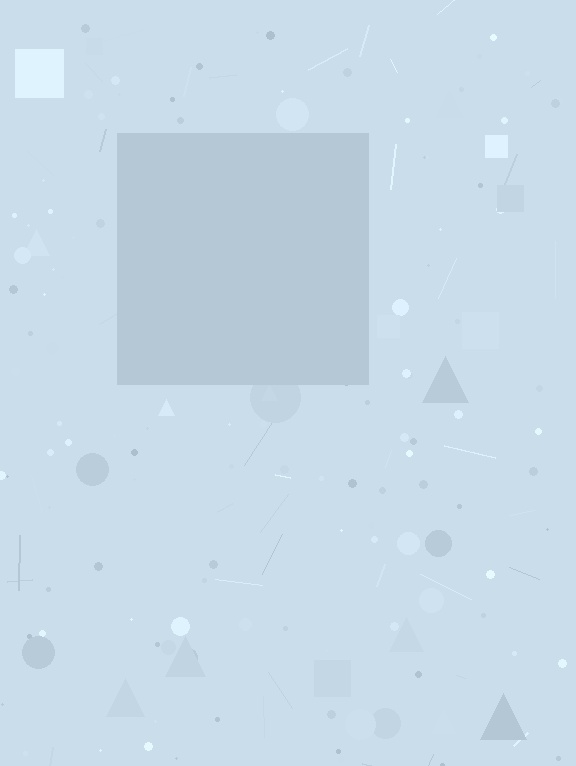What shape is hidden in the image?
A square is hidden in the image.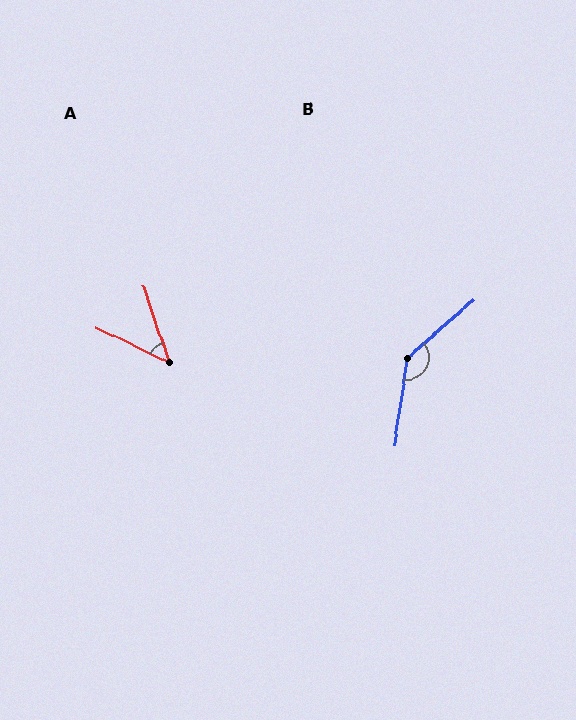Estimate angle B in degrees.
Approximately 140 degrees.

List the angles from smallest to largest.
A (45°), B (140°).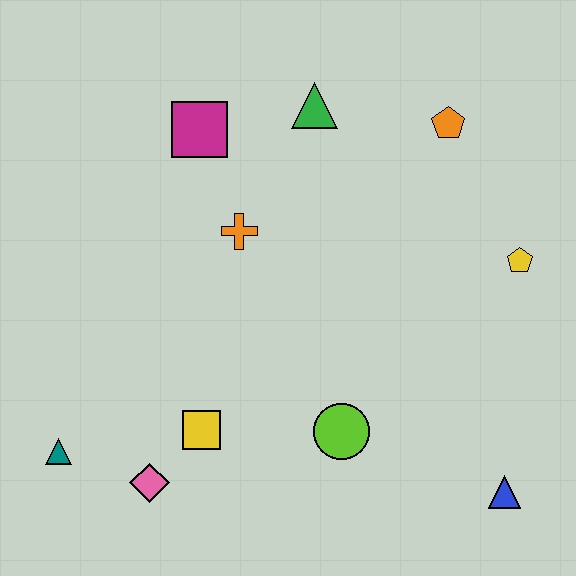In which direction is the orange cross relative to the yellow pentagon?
The orange cross is to the left of the yellow pentagon.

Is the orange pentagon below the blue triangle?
No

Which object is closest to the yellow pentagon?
The orange pentagon is closest to the yellow pentagon.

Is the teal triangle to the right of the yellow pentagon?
No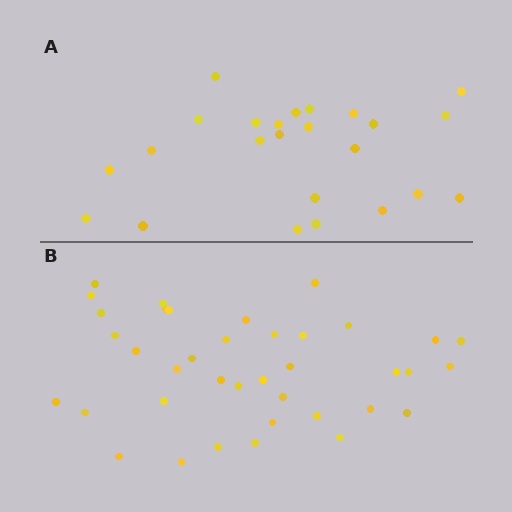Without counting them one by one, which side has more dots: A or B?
Region B (the bottom region) has more dots.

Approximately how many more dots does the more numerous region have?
Region B has approximately 15 more dots than region A.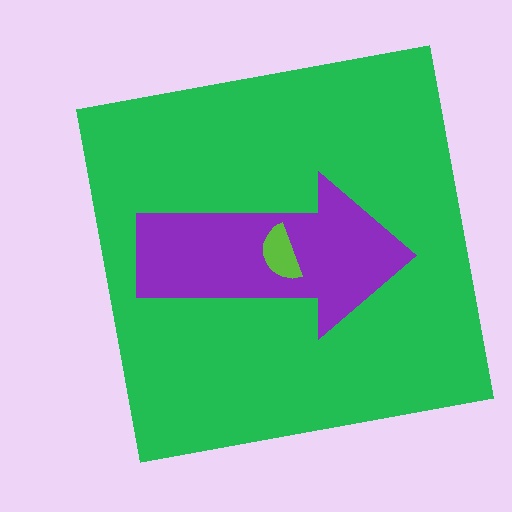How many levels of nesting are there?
3.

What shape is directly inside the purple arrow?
The lime semicircle.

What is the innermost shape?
The lime semicircle.